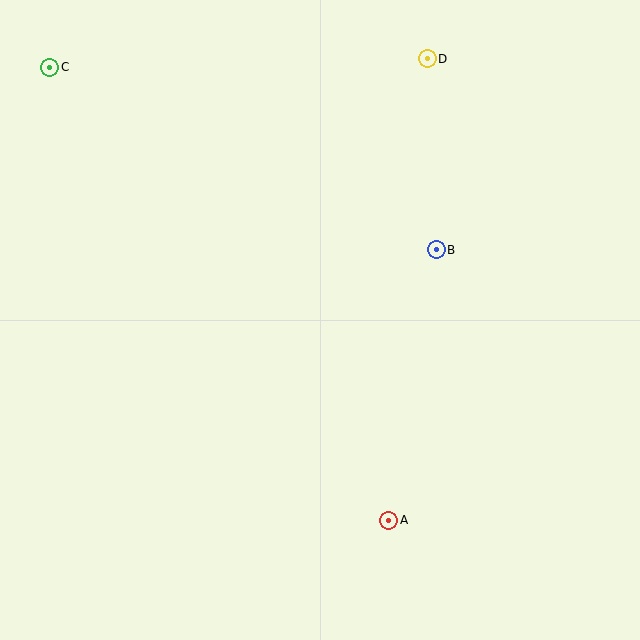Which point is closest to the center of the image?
Point B at (436, 250) is closest to the center.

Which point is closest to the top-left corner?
Point C is closest to the top-left corner.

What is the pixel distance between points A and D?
The distance between A and D is 463 pixels.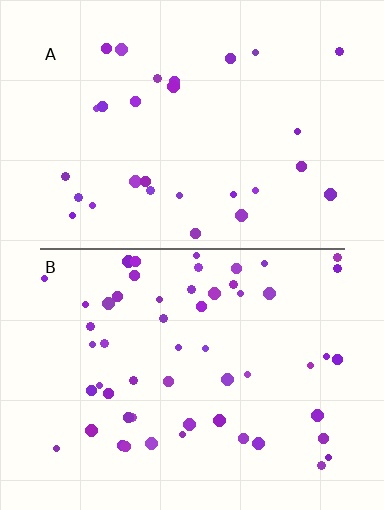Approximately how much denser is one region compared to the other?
Approximately 1.9× — region B over region A.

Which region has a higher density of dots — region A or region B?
B (the bottom).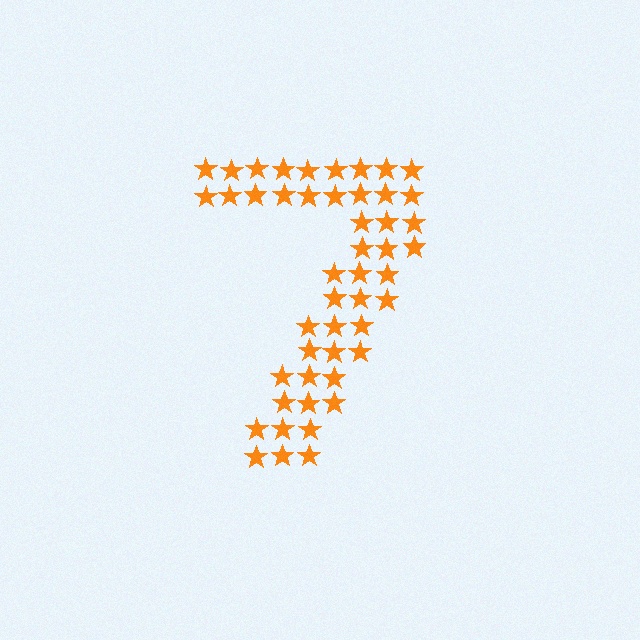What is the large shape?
The large shape is the digit 7.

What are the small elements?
The small elements are stars.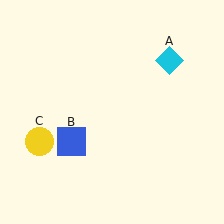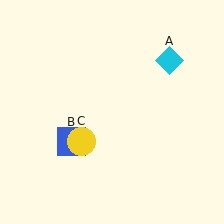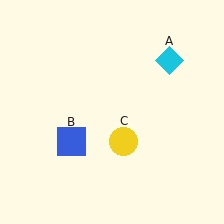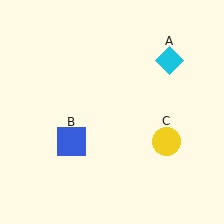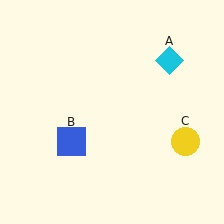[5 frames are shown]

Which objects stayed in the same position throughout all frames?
Cyan diamond (object A) and blue square (object B) remained stationary.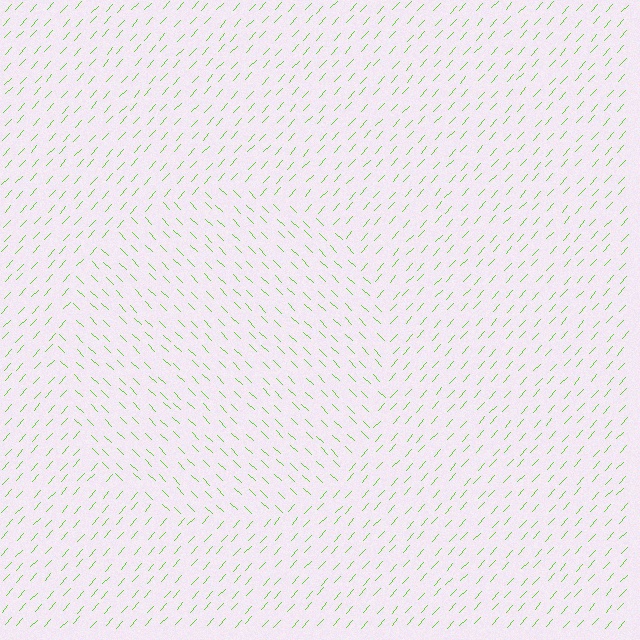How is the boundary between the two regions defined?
The boundary is defined purely by a change in line orientation (approximately 88 degrees difference). All lines are the same color and thickness.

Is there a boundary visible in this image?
Yes, there is a texture boundary formed by a change in line orientation.